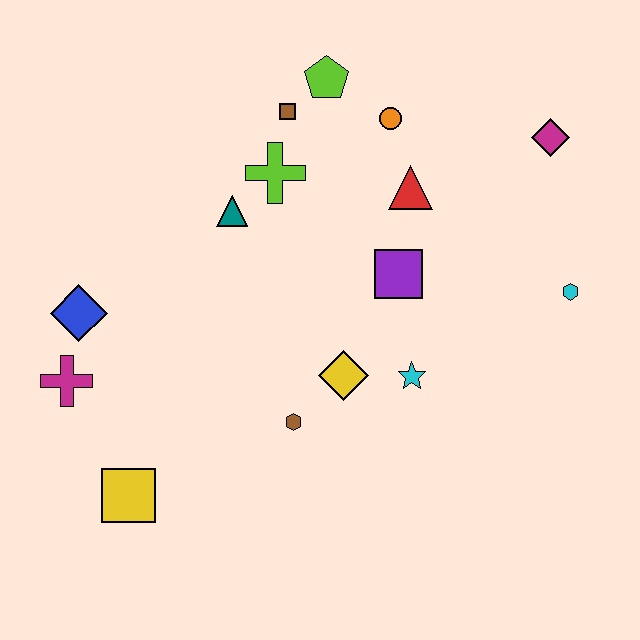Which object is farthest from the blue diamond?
The magenta diamond is farthest from the blue diamond.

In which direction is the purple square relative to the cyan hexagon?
The purple square is to the left of the cyan hexagon.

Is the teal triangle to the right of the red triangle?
No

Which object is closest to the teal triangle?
The lime cross is closest to the teal triangle.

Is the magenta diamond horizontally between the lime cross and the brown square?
No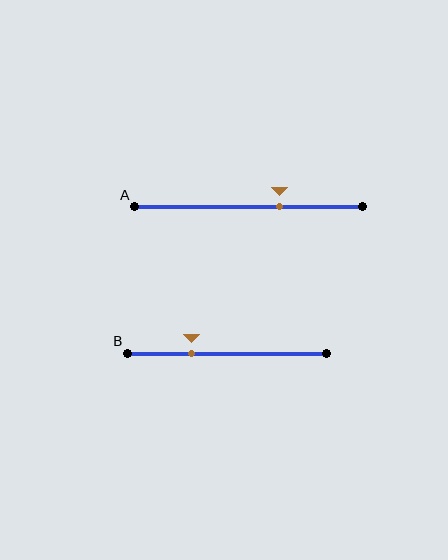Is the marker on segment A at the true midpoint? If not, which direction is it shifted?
No, the marker on segment A is shifted to the right by about 13% of the segment length.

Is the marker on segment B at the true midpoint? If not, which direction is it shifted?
No, the marker on segment B is shifted to the left by about 18% of the segment length.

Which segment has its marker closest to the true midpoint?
Segment A has its marker closest to the true midpoint.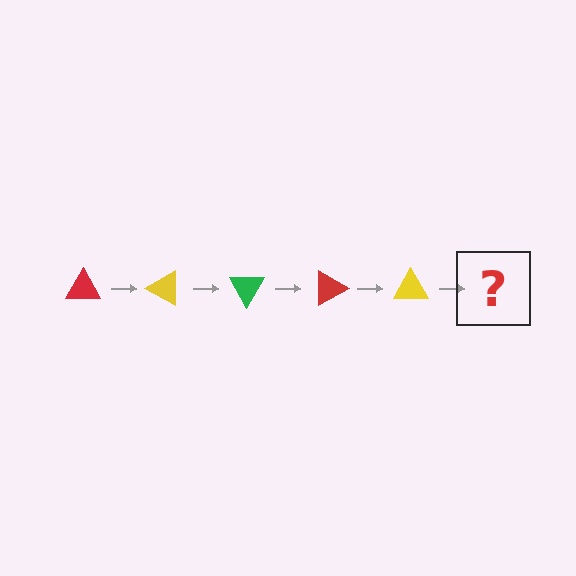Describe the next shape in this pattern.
It should be a green triangle, rotated 150 degrees from the start.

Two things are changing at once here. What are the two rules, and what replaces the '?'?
The two rules are that it rotates 30 degrees each step and the color cycles through red, yellow, and green. The '?' should be a green triangle, rotated 150 degrees from the start.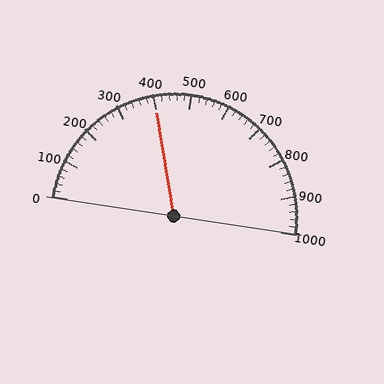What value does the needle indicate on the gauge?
The needle indicates approximately 400.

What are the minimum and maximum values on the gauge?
The gauge ranges from 0 to 1000.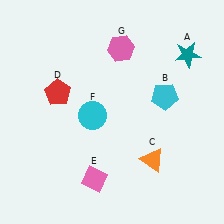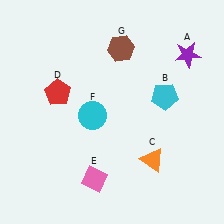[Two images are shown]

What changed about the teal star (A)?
In Image 1, A is teal. In Image 2, it changed to purple.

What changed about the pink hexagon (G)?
In Image 1, G is pink. In Image 2, it changed to brown.